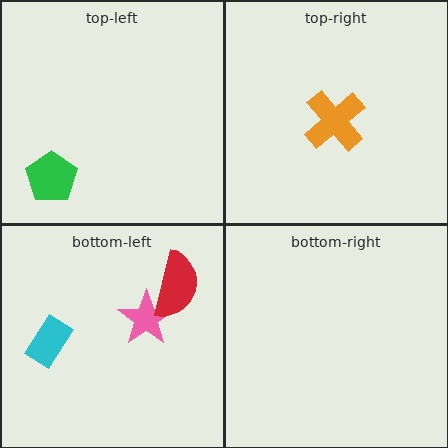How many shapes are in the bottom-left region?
3.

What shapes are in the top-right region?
The orange cross.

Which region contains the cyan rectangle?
The bottom-left region.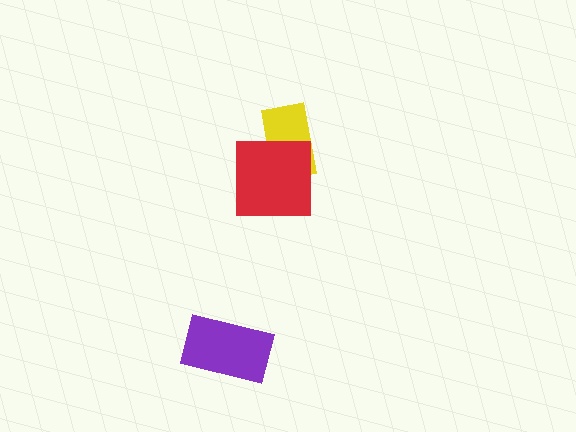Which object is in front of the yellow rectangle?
The red square is in front of the yellow rectangle.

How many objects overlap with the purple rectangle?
0 objects overlap with the purple rectangle.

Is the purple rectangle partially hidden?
No, no other shape covers it.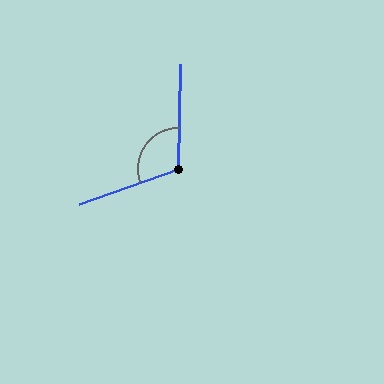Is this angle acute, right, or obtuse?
It is obtuse.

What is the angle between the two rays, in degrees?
Approximately 111 degrees.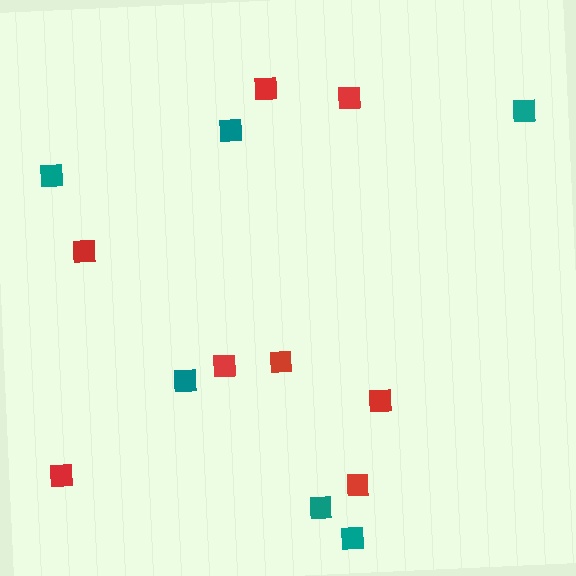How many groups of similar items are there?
There are 2 groups: one group of teal squares (6) and one group of red squares (8).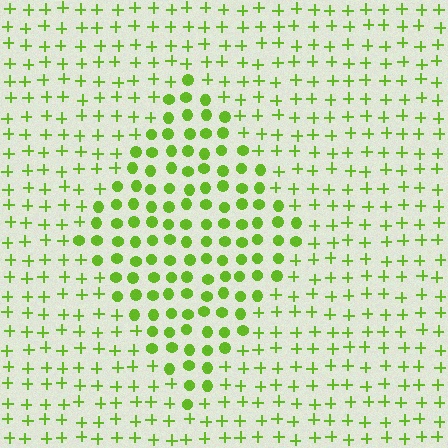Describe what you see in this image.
The image is filled with small lime elements arranged in a uniform grid. A diamond-shaped region contains circles, while the surrounding area contains plus signs. The boundary is defined purely by the change in element shape.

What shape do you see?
I see a diamond.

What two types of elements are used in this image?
The image uses circles inside the diamond region and plus signs outside it.